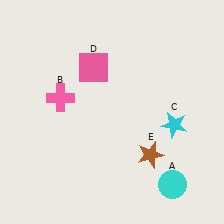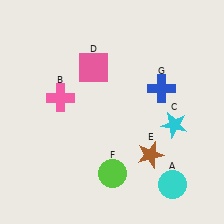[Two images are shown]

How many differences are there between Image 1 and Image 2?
There are 2 differences between the two images.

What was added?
A lime circle (F), a blue cross (G) were added in Image 2.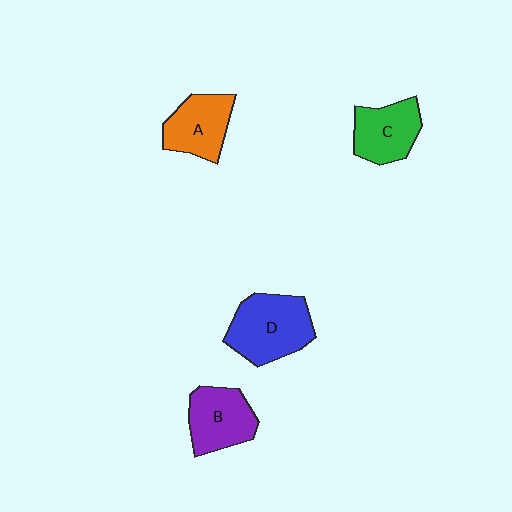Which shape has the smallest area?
Shape C (green).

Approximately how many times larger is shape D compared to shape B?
Approximately 1.3 times.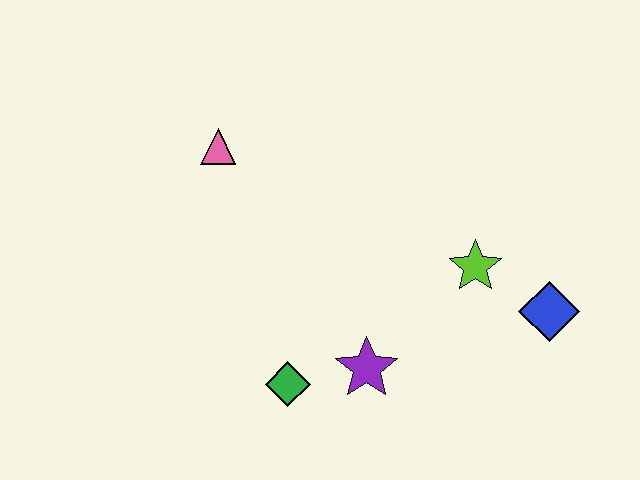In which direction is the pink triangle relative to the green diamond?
The pink triangle is above the green diamond.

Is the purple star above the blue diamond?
No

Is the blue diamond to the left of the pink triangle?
No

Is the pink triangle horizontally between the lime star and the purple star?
No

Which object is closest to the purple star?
The green diamond is closest to the purple star.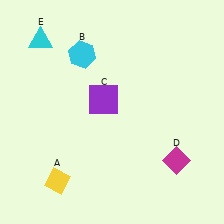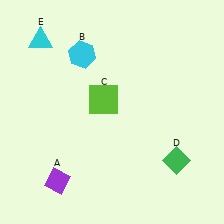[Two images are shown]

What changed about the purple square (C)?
In Image 1, C is purple. In Image 2, it changed to lime.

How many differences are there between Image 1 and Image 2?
There are 3 differences between the two images.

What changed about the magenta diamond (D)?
In Image 1, D is magenta. In Image 2, it changed to green.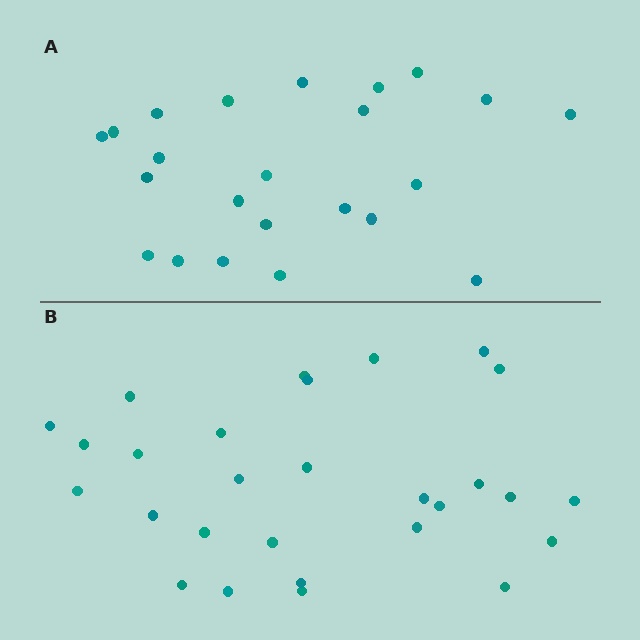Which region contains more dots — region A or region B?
Region B (the bottom region) has more dots.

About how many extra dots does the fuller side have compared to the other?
Region B has about 5 more dots than region A.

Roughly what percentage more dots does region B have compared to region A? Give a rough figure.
About 20% more.